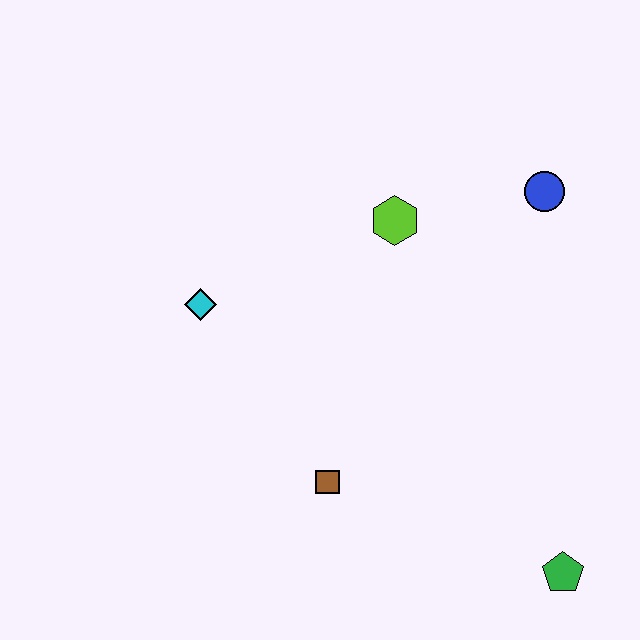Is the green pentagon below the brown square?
Yes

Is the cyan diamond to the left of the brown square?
Yes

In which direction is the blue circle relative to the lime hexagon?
The blue circle is to the right of the lime hexagon.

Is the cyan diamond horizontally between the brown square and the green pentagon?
No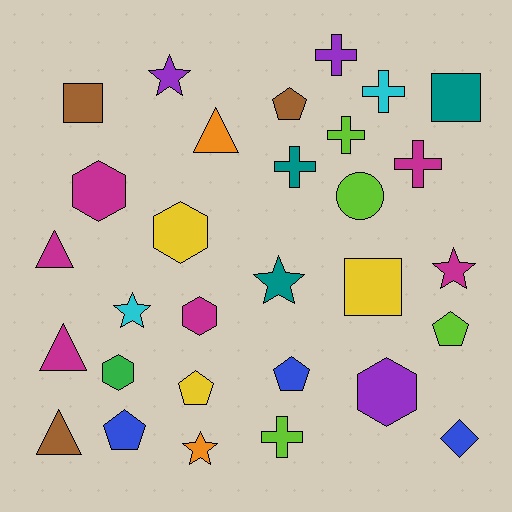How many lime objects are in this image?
There are 4 lime objects.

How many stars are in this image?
There are 5 stars.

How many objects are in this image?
There are 30 objects.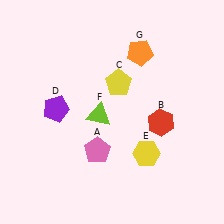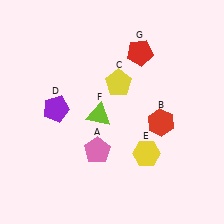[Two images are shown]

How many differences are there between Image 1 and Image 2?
There is 1 difference between the two images.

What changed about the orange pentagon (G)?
In Image 1, G is orange. In Image 2, it changed to red.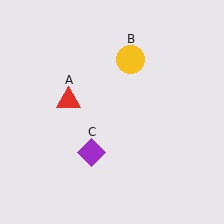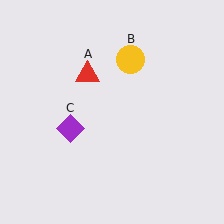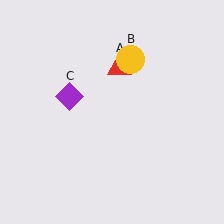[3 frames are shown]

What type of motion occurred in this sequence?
The red triangle (object A), purple diamond (object C) rotated clockwise around the center of the scene.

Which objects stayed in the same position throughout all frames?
Yellow circle (object B) remained stationary.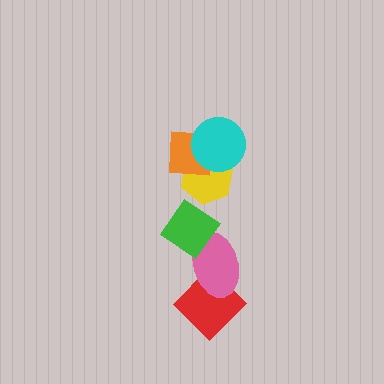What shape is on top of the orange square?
The cyan circle is on top of the orange square.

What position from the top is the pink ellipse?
The pink ellipse is 5th from the top.